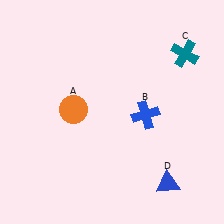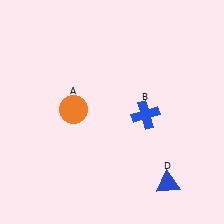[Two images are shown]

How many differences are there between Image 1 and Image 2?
There is 1 difference between the two images.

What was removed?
The teal cross (C) was removed in Image 2.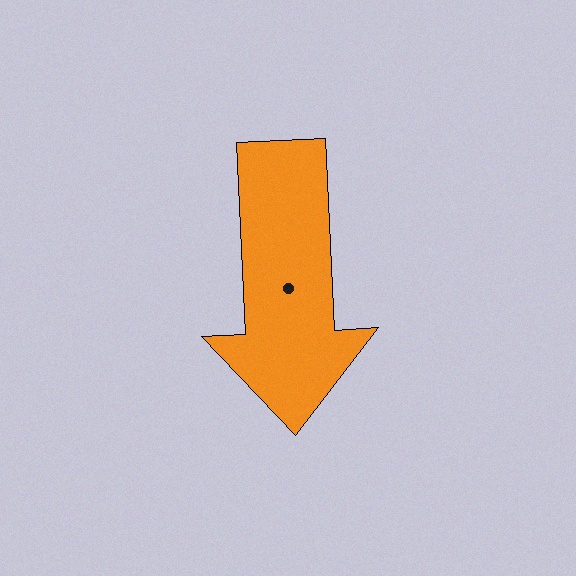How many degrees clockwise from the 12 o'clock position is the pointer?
Approximately 177 degrees.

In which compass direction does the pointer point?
South.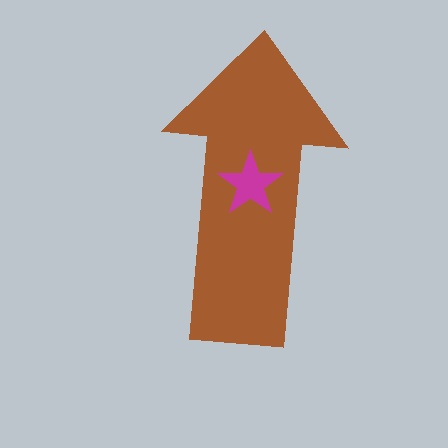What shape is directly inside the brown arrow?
The magenta star.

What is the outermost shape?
The brown arrow.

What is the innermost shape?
The magenta star.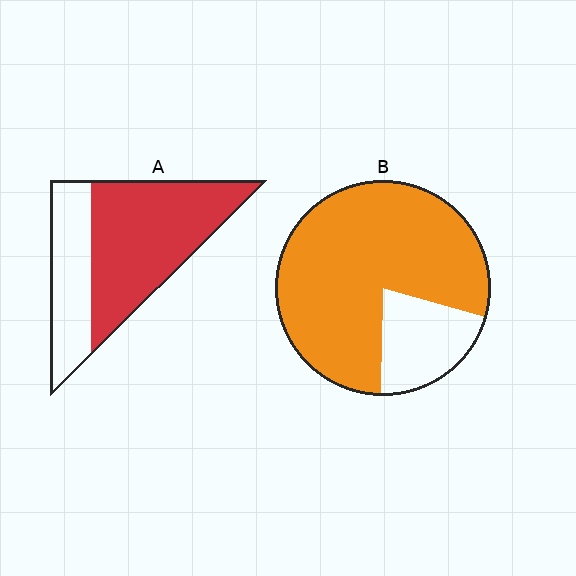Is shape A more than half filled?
Yes.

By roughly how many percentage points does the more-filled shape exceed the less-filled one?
By roughly 15 percentage points (B over A).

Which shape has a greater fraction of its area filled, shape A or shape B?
Shape B.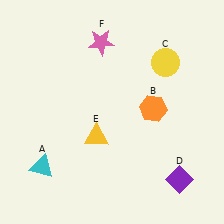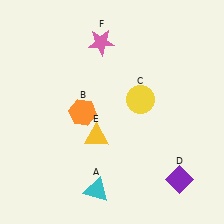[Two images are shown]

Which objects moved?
The objects that moved are: the cyan triangle (A), the orange hexagon (B), the yellow circle (C).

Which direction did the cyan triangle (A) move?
The cyan triangle (A) moved right.